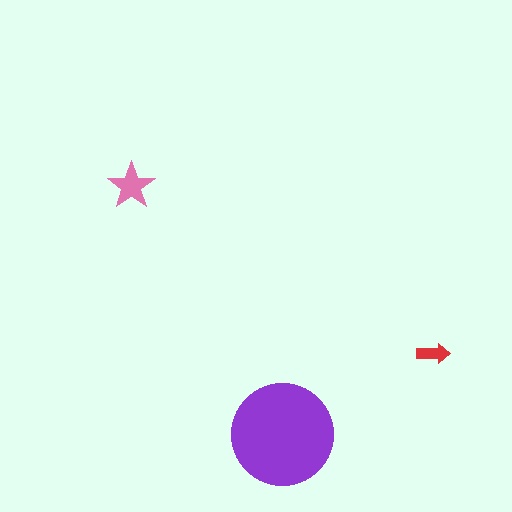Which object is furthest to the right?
The red arrow is rightmost.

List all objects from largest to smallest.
The purple circle, the pink star, the red arrow.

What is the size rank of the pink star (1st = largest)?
2nd.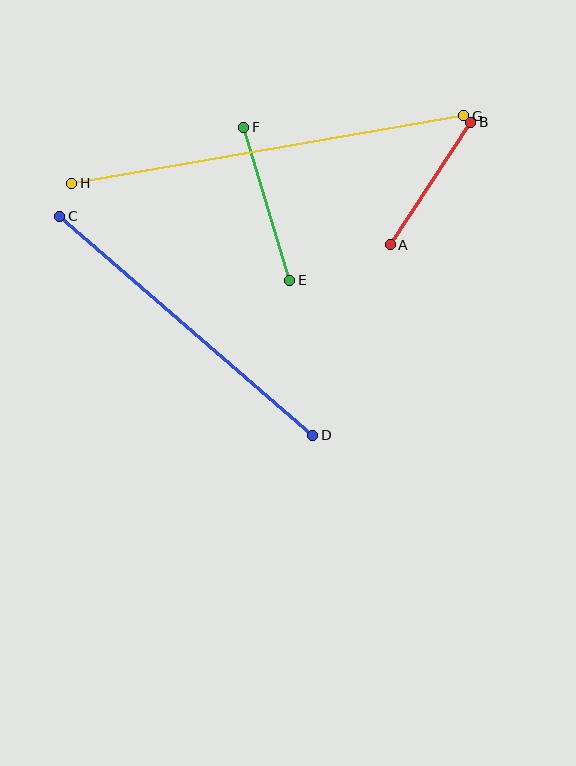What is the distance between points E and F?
The distance is approximately 159 pixels.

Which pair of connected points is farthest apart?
Points G and H are farthest apart.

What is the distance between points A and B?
The distance is approximately 146 pixels.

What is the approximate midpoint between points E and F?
The midpoint is at approximately (267, 204) pixels.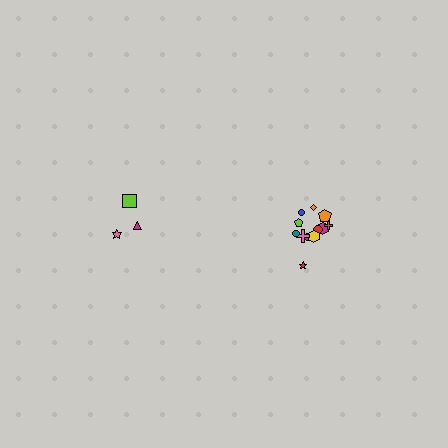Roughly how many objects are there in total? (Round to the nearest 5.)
Roughly 15 objects in total.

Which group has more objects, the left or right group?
The right group.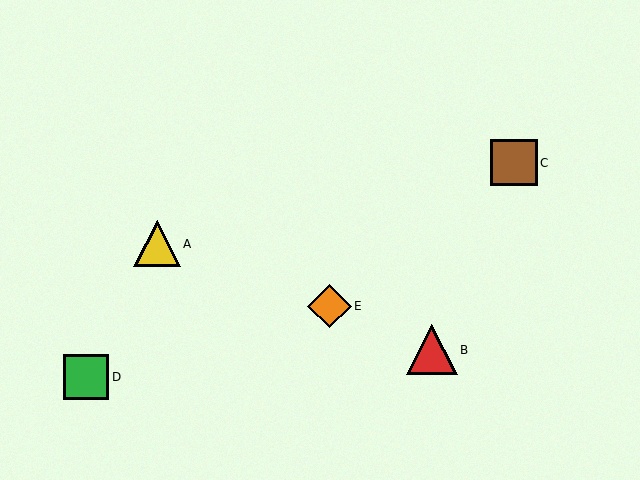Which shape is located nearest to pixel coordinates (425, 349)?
The red triangle (labeled B) at (432, 350) is nearest to that location.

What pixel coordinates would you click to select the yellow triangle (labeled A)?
Click at (157, 244) to select the yellow triangle A.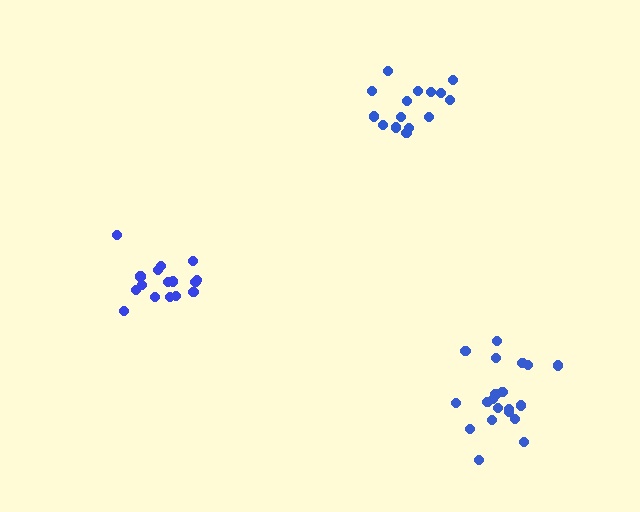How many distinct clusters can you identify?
There are 3 distinct clusters.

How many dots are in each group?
Group 1: 20 dots, Group 2: 15 dots, Group 3: 16 dots (51 total).